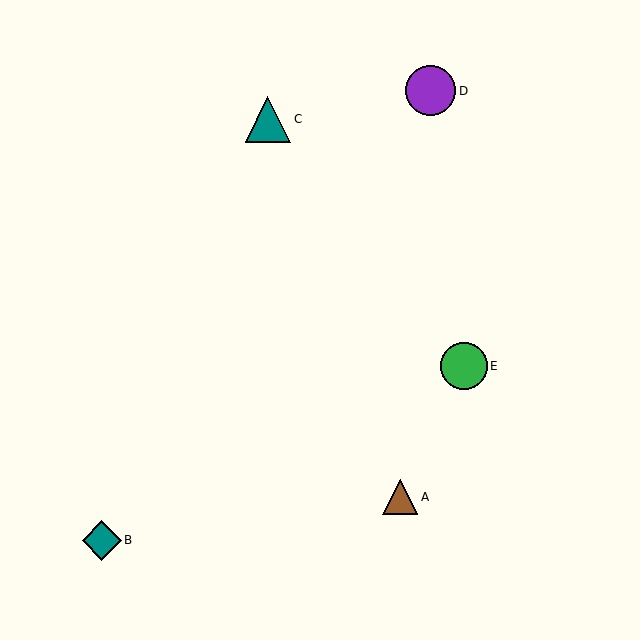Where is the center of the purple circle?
The center of the purple circle is at (431, 91).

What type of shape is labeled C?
Shape C is a teal triangle.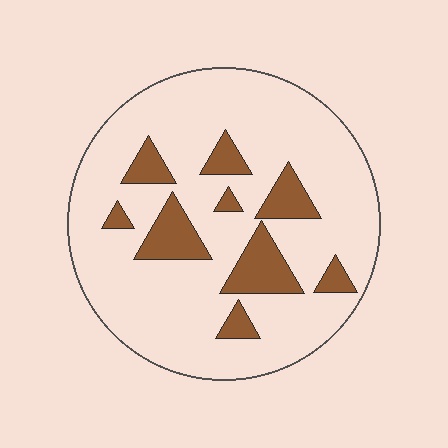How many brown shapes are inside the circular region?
9.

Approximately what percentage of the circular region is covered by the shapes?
Approximately 15%.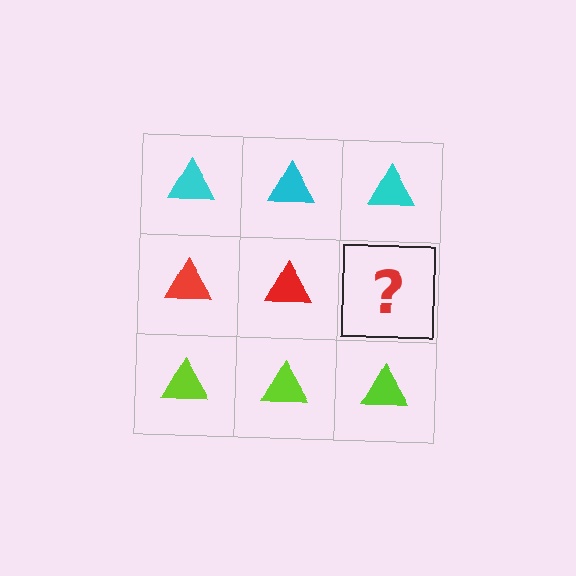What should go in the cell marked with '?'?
The missing cell should contain a red triangle.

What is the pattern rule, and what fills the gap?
The rule is that each row has a consistent color. The gap should be filled with a red triangle.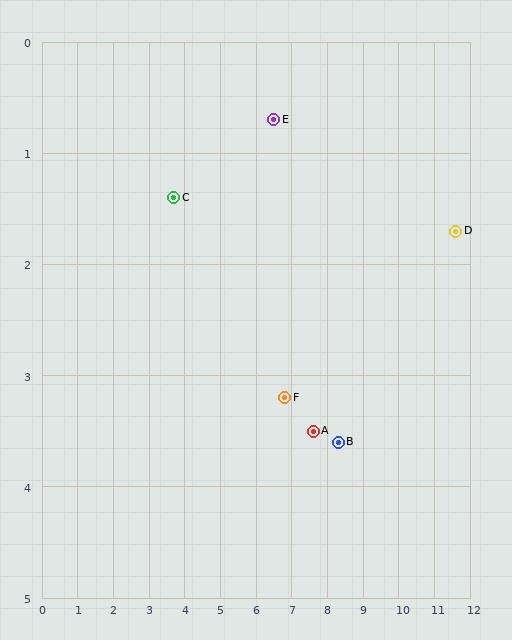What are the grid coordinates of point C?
Point C is at approximately (3.7, 1.4).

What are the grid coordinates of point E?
Point E is at approximately (6.5, 0.7).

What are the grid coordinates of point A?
Point A is at approximately (7.6, 3.5).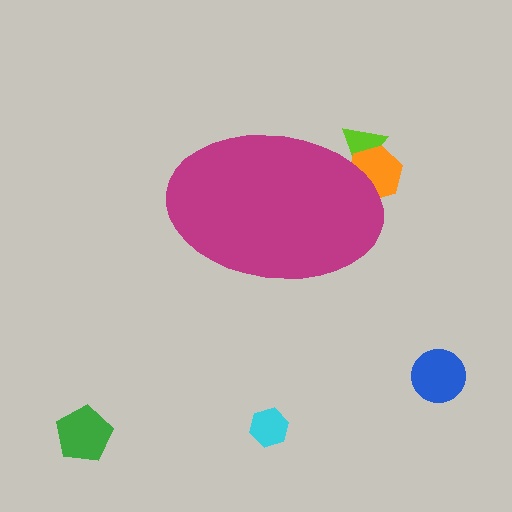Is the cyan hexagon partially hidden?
No, the cyan hexagon is fully visible.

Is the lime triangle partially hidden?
Yes, the lime triangle is partially hidden behind the magenta ellipse.